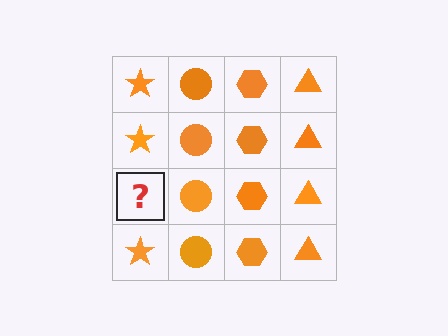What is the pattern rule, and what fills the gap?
The rule is that each column has a consistent shape. The gap should be filled with an orange star.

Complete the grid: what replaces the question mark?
The question mark should be replaced with an orange star.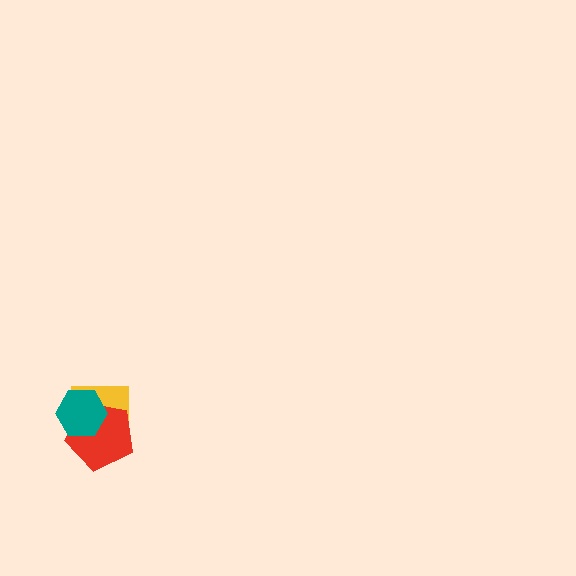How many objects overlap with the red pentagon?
2 objects overlap with the red pentagon.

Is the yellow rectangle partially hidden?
Yes, it is partially covered by another shape.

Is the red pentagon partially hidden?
Yes, it is partially covered by another shape.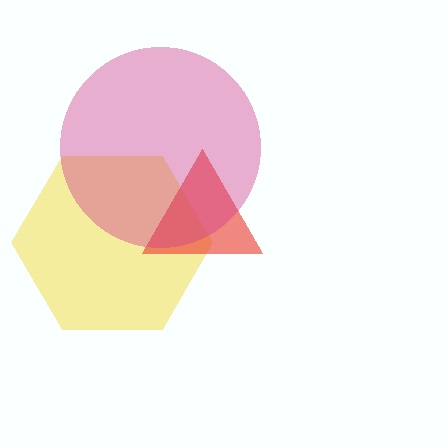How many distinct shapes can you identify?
There are 3 distinct shapes: a yellow hexagon, a red triangle, a magenta circle.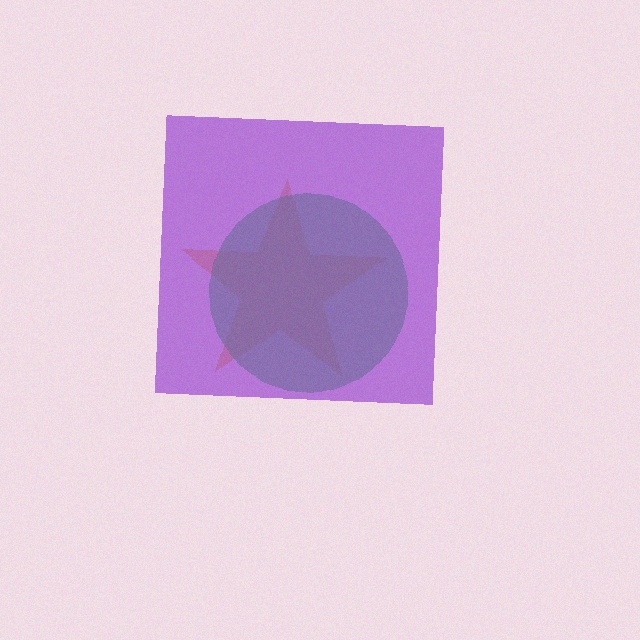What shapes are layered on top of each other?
The layered shapes are: an orange star, a green circle, a purple square.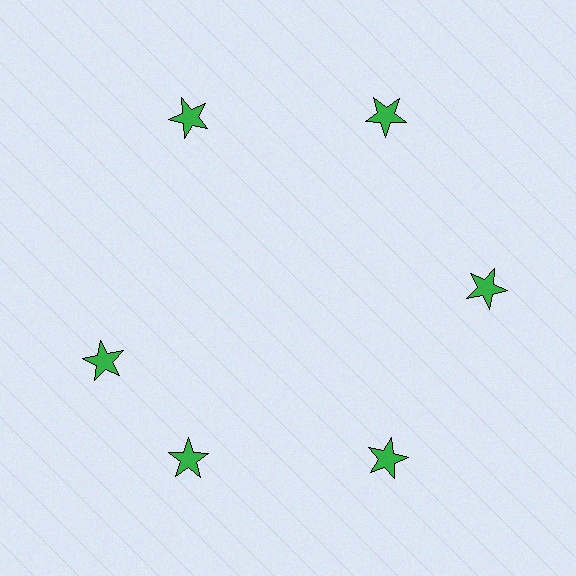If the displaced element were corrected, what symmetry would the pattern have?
It would have 6-fold rotational symmetry — the pattern would map onto itself every 60 degrees.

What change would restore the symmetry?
The symmetry would be restored by rotating it back into even spacing with its neighbors so that all 6 stars sit at equal angles and equal distance from the center.